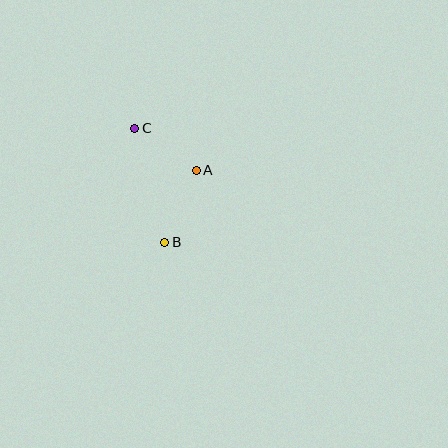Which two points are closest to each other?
Points A and C are closest to each other.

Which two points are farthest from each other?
Points B and C are farthest from each other.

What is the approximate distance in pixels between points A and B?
The distance between A and B is approximately 78 pixels.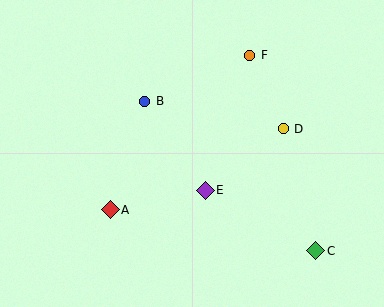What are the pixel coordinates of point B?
Point B is at (145, 101).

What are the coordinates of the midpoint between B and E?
The midpoint between B and E is at (175, 146).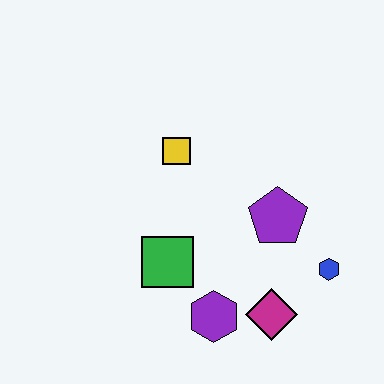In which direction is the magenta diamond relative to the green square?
The magenta diamond is to the right of the green square.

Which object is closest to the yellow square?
The green square is closest to the yellow square.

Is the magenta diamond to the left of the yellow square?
No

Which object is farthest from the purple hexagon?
The yellow square is farthest from the purple hexagon.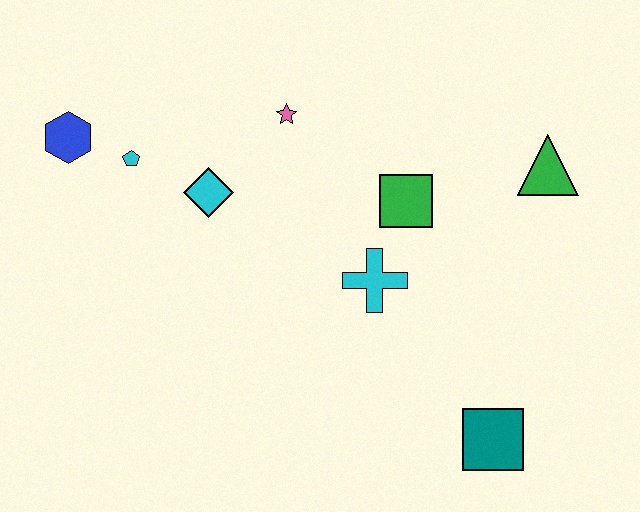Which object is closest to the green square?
The cyan cross is closest to the green square.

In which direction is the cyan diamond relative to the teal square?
The cyan diamond is to the left of the teal square.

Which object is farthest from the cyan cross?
The blue hexagon is farthest from the cyan cross.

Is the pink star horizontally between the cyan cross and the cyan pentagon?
Yes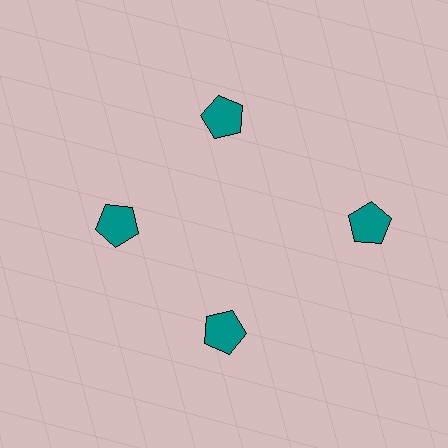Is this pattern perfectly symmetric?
No. The 4 teal pentagons are arranged in a ring, but one element near the 3 o'clock position is pushed outward from the center, breaking the 4-fold rotational symmetry.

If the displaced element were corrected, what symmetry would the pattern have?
It would have 4-fold rotational symmetry — the pattern would map onto itself every 90 degrees.